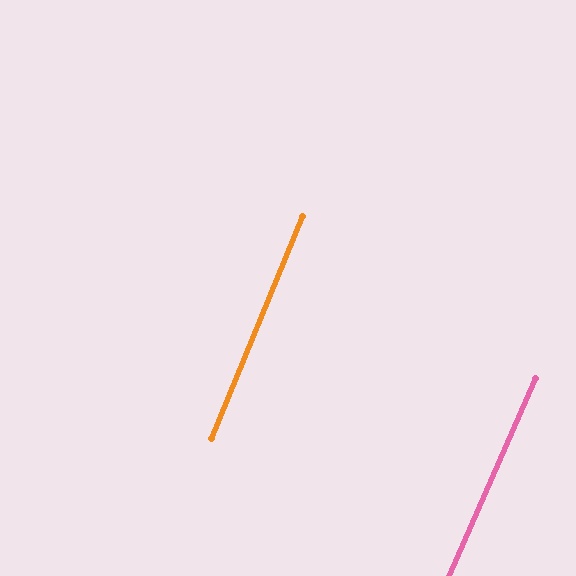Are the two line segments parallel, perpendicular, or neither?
Parallel — their directions differ by only 1.3°.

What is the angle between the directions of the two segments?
Approximately 1 degree.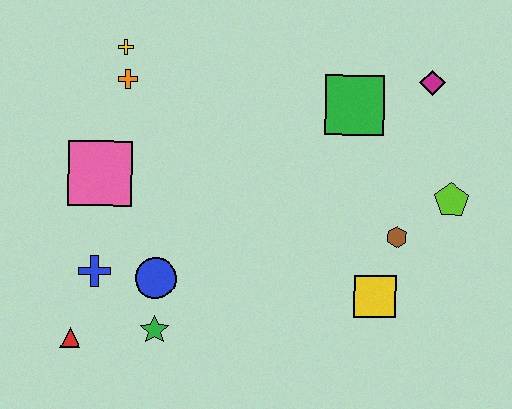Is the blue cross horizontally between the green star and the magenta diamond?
No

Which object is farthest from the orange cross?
The lime pentagon is farthest from the orange cross.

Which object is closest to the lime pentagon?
The brown hexagon is closest to the lime pentagon.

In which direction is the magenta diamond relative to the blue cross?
The magenta diamond is to the right of the blue cross.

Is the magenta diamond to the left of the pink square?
No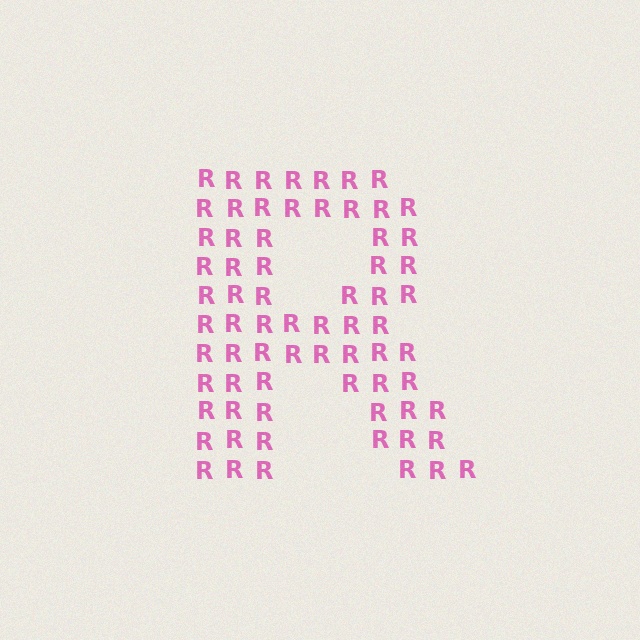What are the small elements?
The small elements are letter R's.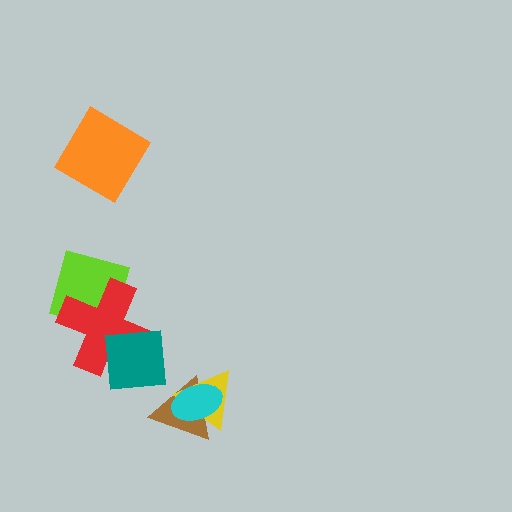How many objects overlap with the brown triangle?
2 objects overlap with the brown triangle.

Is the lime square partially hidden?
Yes, it is partially covered by another shape.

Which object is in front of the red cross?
The teal square is in front of the red cross.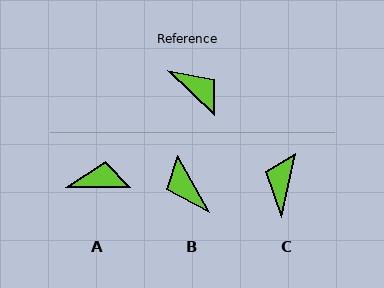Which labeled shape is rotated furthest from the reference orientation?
B, about 162 degrees away.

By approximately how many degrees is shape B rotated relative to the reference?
Approximately 162 degrees counter-clockwise.